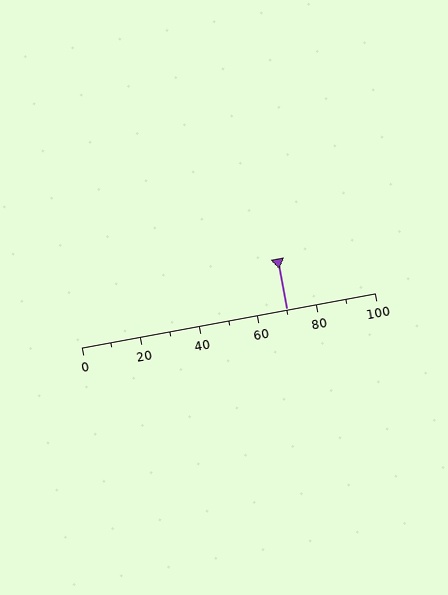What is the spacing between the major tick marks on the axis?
The major ticks are spaced 20 apart.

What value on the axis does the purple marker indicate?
The marker indicates approximately 70.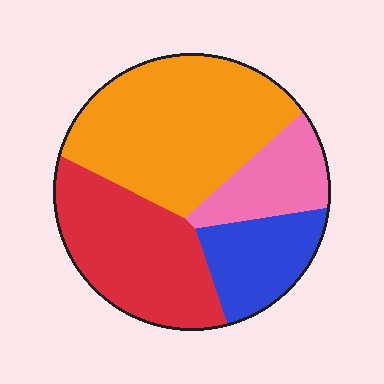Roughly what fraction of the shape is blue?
Blue takes up less than a sixth of the shape.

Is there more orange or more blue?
Orange.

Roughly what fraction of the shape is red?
Red covers 29% of the shape.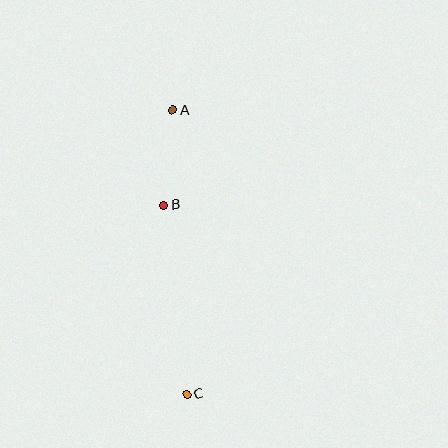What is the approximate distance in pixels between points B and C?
The distance between B and C is approximately 190 pixels.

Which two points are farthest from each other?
Points A and C are farthest from each other.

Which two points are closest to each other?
Points A and B are closest to each other.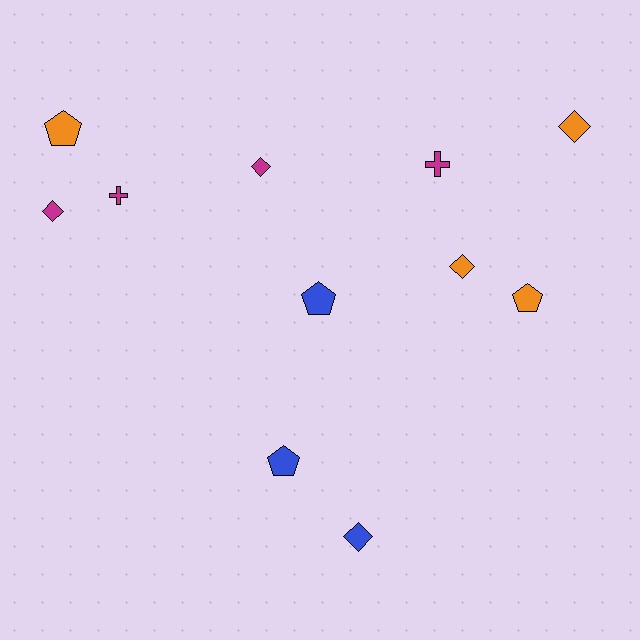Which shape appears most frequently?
Diamond, with 5 objects.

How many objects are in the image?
There are 11 objects.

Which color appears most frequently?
Magenta, with 4 objects.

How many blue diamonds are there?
There is 1 blue diamond.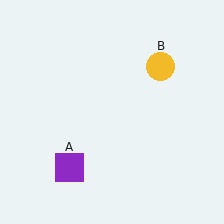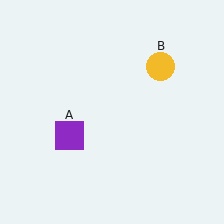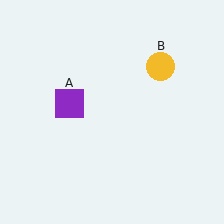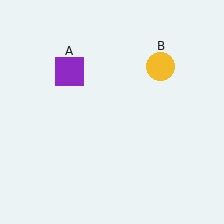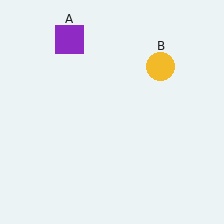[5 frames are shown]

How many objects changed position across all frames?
1 object changed position: purple square (object A).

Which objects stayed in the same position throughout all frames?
Yellow circle (object B) remained stationary.